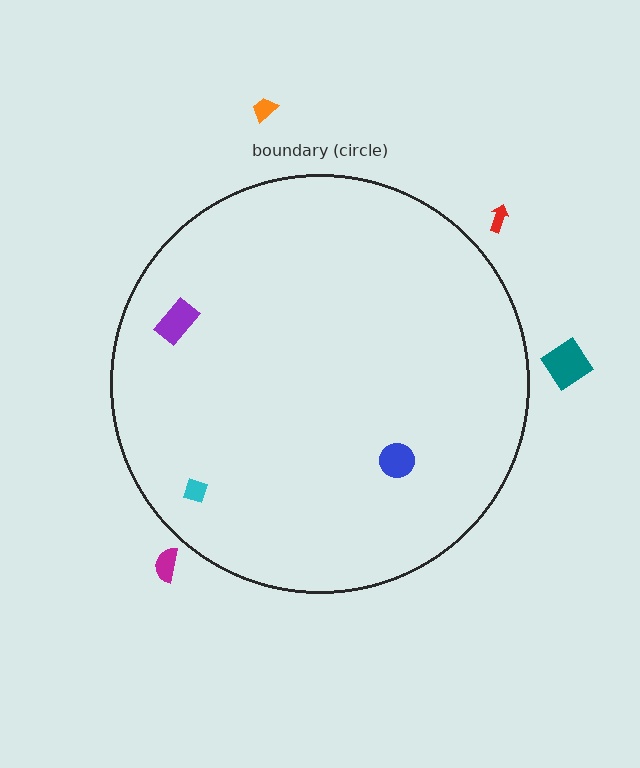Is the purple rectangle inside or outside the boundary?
Inside.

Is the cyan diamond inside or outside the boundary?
Inside.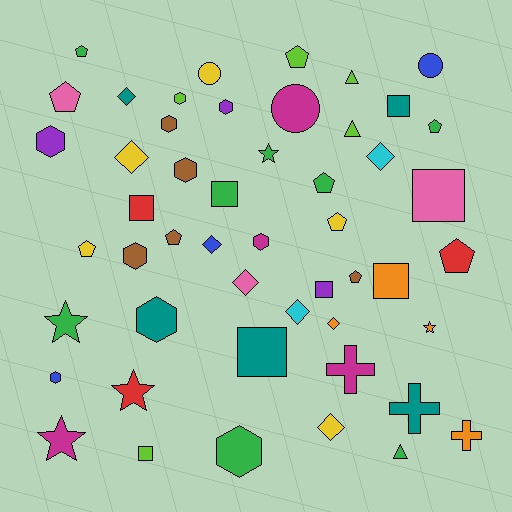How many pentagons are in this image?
There are 10 pentagons.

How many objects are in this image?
There are 50 objects.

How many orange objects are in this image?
There are 4 orange objects.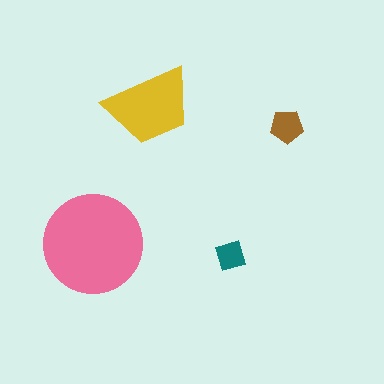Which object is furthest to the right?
The brown pentagon is rightmost.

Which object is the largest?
The pink circle.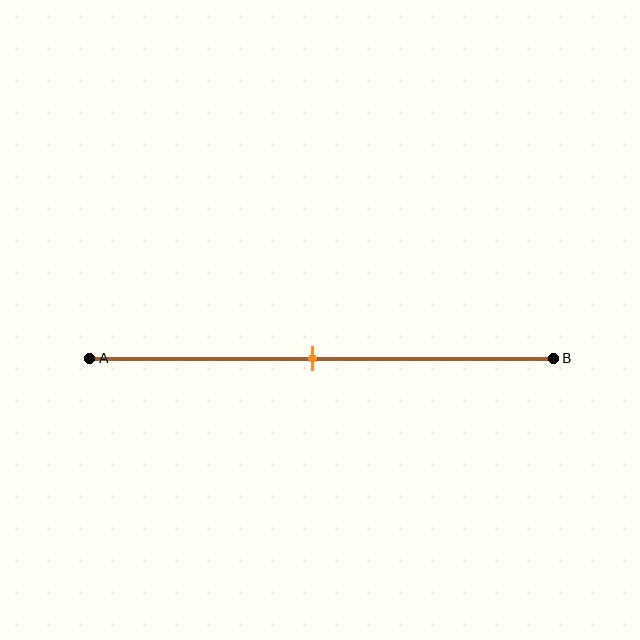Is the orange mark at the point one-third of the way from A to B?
No, the mark is at about 50% from A, not at the 33% one-third point.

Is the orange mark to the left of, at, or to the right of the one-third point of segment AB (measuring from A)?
The orange mark is to the right of the one-third point of segment AB.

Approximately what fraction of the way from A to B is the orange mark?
The orange mark is approximately 50% of the way from A to B.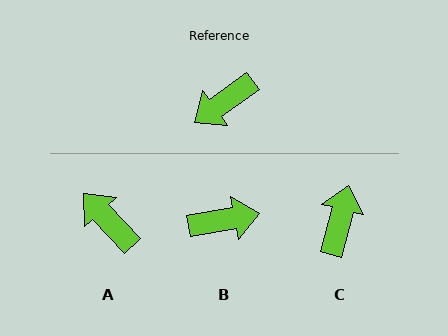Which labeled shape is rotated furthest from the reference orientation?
B, about 155 degrees away.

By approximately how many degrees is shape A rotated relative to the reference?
Approximately 83 degrees clockwise.